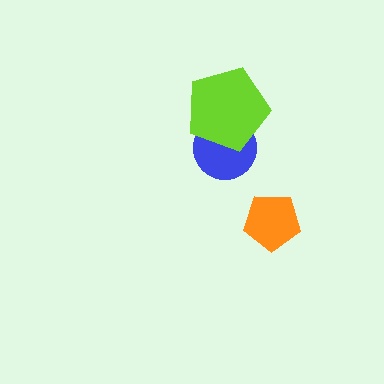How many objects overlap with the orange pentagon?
0 objects overlap with the orange pentagon.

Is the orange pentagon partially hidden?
No, no other shape covers it.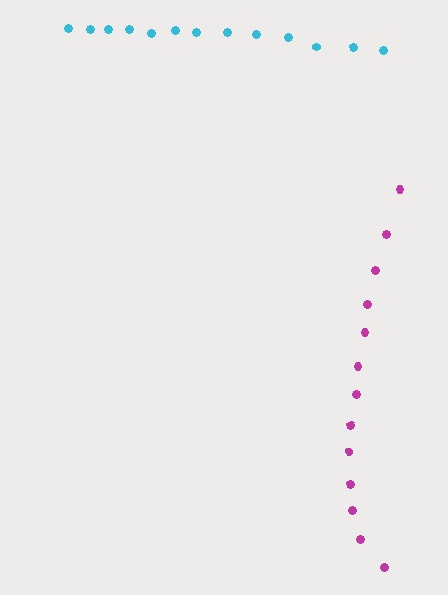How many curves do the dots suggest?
There are 2 distinct paths.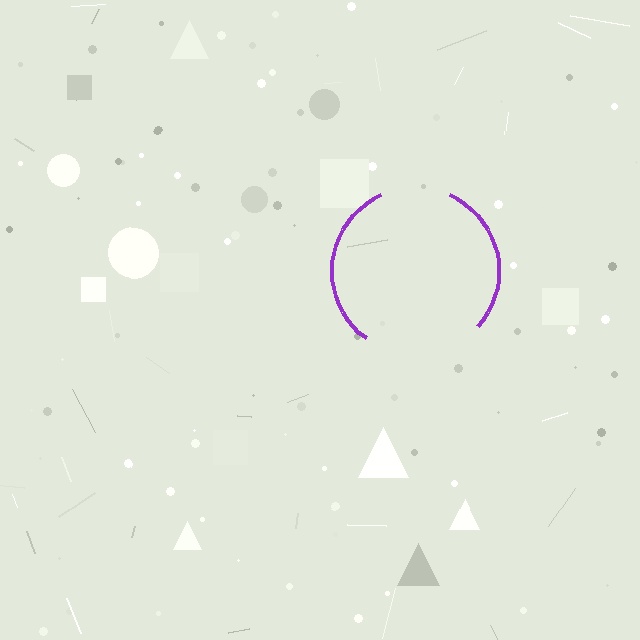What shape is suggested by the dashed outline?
The dashed outline suggests a circle.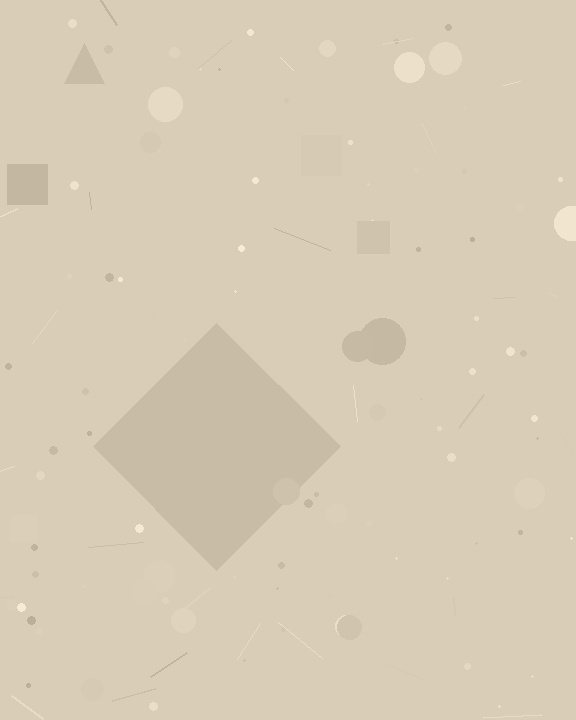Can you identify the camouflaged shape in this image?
The camouflaged shape is a diamond.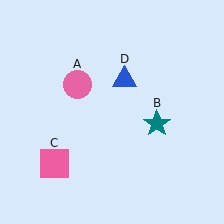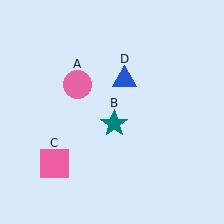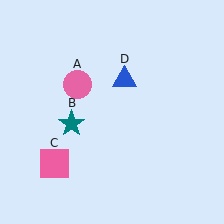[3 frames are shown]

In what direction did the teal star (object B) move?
The teal star (object B) moved left.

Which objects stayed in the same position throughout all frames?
Pink circle (object A) and pink square (object C) and blue triangle (object D) remained stationary.